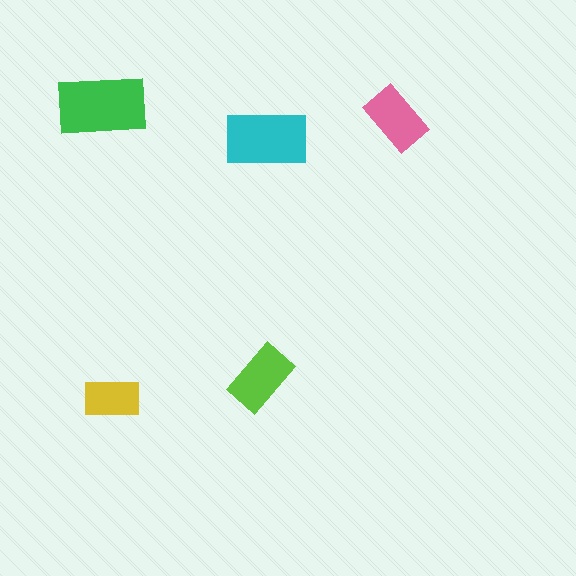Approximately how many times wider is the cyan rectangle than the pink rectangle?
About 1.5 times wider.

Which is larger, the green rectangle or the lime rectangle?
The green one.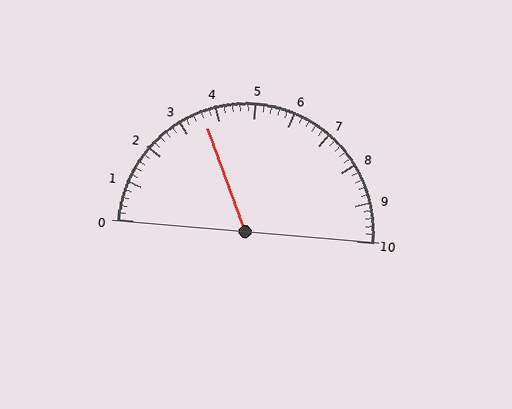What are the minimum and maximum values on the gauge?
The gauge ranges from 0 to 10.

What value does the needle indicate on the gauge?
The needle indicates approximately 3.6.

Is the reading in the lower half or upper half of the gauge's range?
The reading is in the lower half of the range (0 to 10).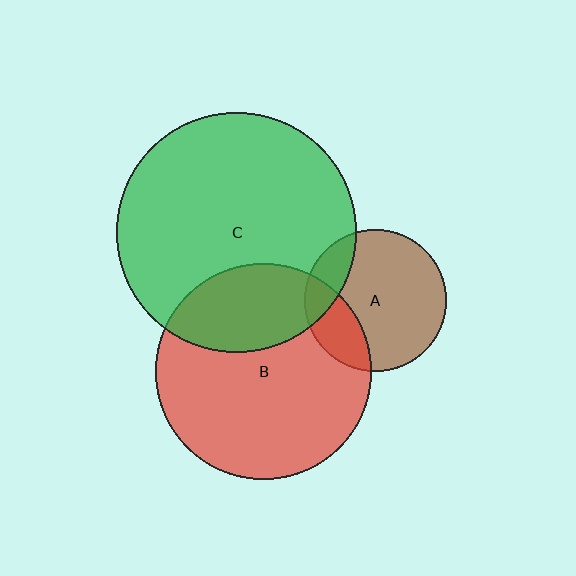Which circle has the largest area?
Circle C (green).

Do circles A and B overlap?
Yes.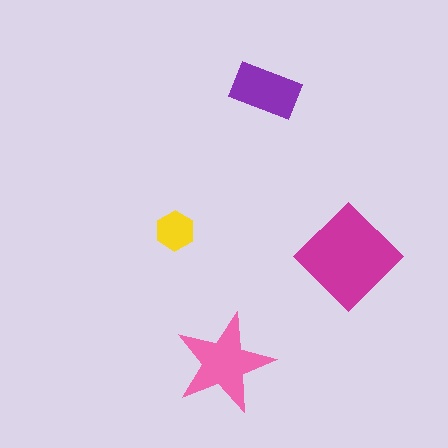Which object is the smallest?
The yellow hexagon.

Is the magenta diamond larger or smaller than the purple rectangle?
Larger.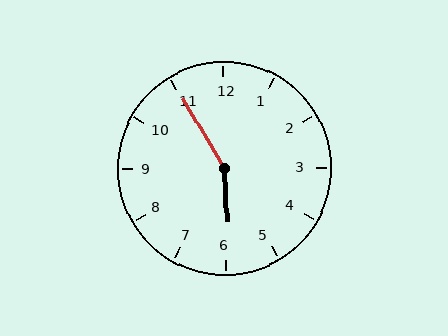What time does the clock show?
5:55.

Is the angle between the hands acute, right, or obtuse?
It is obtuse.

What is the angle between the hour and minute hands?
Approximately 152 degrees.